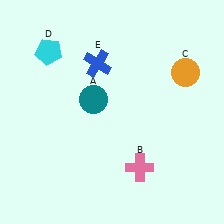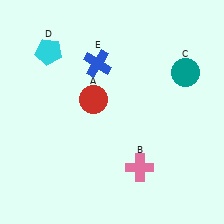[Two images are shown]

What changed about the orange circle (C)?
In Image 1, C is orange. In Image 2, it changed to teal.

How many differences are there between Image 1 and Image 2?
There are 2 differences between the two images.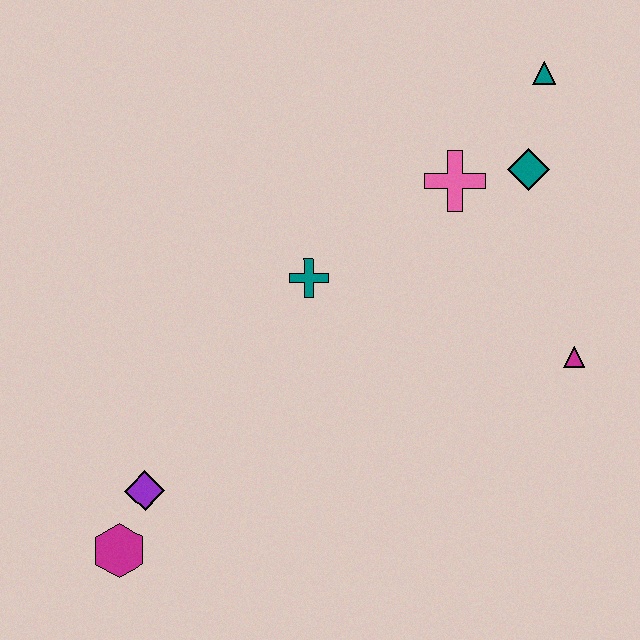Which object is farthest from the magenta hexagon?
The teal triangle is farthest from the magenta hexagon.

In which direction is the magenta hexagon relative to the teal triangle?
The magenta hexagon is below the teal triangle.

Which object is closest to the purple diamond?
The magenta hexagon is closest to the purple diamond.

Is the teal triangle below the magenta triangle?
No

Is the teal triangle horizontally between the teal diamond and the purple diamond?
No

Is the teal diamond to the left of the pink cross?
No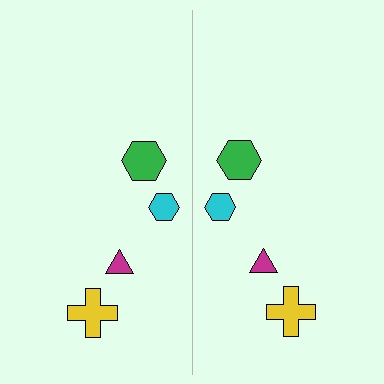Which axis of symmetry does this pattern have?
The pattern has a vertical axis of symmetry running through the center of the image.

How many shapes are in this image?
There are 8 shapes in this image.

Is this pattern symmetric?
Yes, this pattern has bilateral (reflection) symmetry.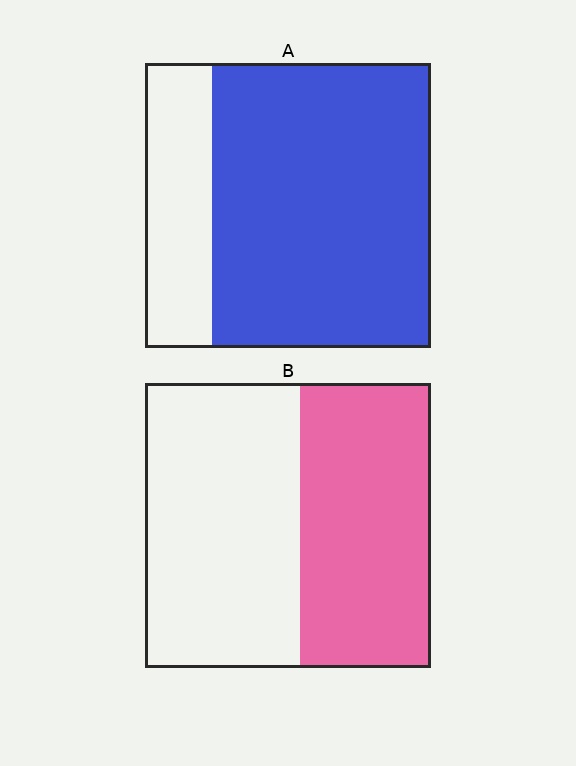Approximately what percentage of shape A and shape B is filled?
A is approximately 75% and B is approximately 45%.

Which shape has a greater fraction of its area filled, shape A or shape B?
Shape A.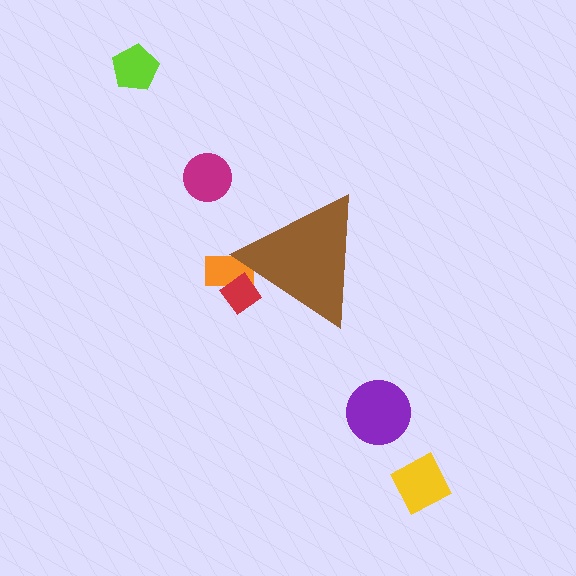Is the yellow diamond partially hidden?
No, the yellow diamond is fully visible.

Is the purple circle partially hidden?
No, the purple circle is fully visible.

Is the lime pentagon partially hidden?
No, the lime pentagon is fully visible.